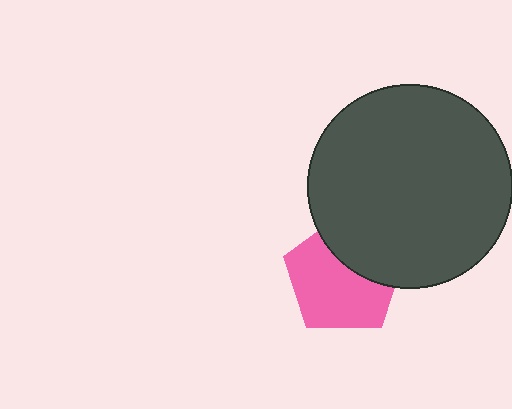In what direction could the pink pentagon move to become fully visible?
The pink pentagon could move down. That would shift it out from behind the dark gray circle entirely.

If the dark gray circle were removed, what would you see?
You would see the complete pink pentagon.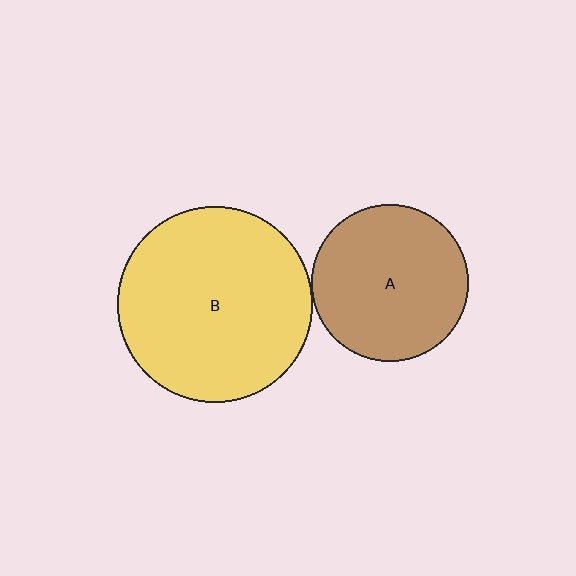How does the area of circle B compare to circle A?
Approximately 1.5 times.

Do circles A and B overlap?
Yes.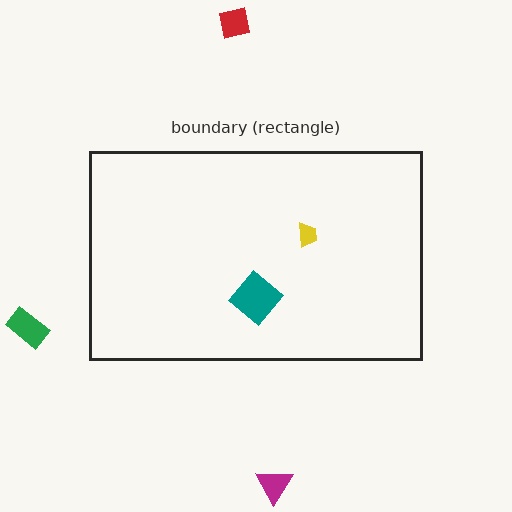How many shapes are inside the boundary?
2 inside, 3 outside.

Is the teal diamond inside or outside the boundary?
Inside.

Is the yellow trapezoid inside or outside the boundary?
Inside.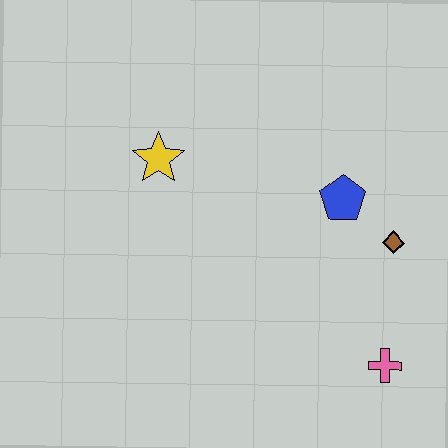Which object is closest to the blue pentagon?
The brown diamond is closest to the blue pentagon.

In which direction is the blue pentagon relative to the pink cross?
The blue pentagon is above the pink cross.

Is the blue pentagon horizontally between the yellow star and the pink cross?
Yes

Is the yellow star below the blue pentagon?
No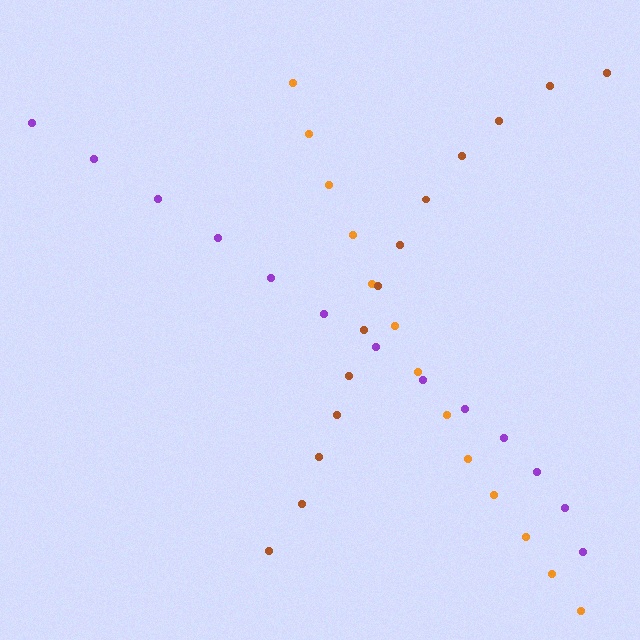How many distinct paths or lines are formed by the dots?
There are 3 distinct paths.